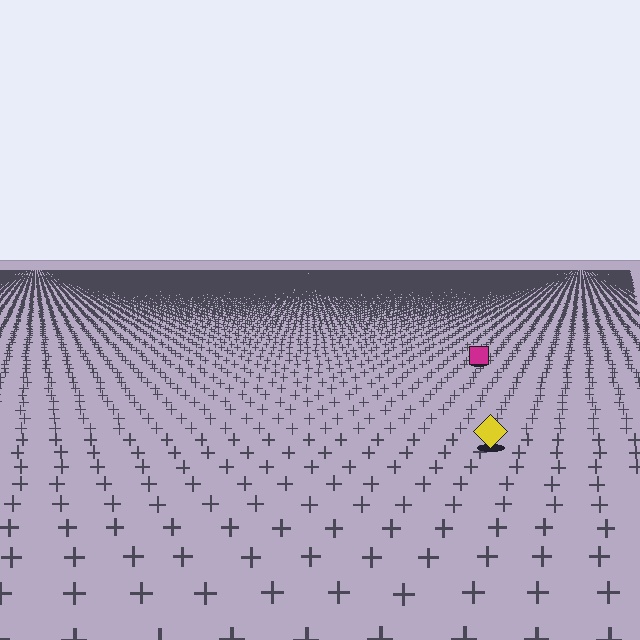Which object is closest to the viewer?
The yellow diamond is closest. The texture marks near it are larger and more spread out.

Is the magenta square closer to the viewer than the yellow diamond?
No. The yellow diamond is closer — you can tell from the texture gradient: the ground texture is coarser near it.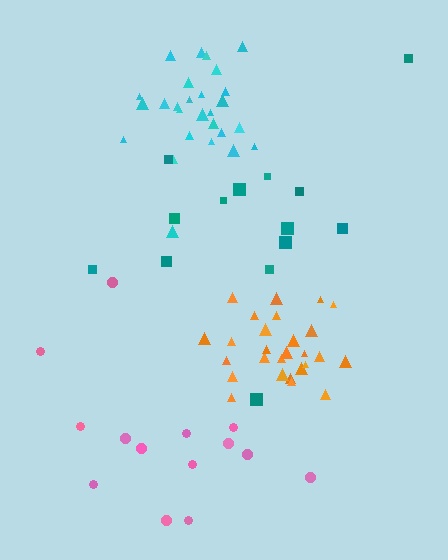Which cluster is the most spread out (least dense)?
Teal.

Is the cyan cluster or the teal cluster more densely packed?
Cyan.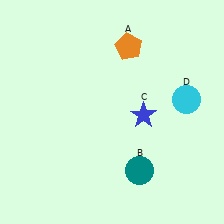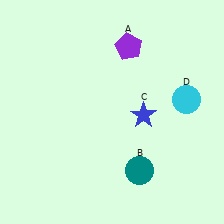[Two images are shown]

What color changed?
The pentagon (A) changed from orange in Image 1 to purple in Image 2.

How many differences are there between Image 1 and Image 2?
There is 1 difference between the two images.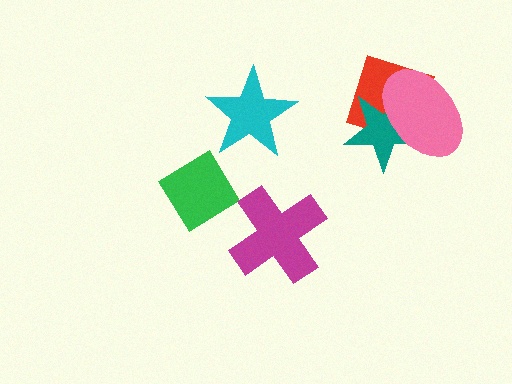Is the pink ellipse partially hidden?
No, no other shape covers it.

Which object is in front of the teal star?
The pink ellipse is in front of the teal star.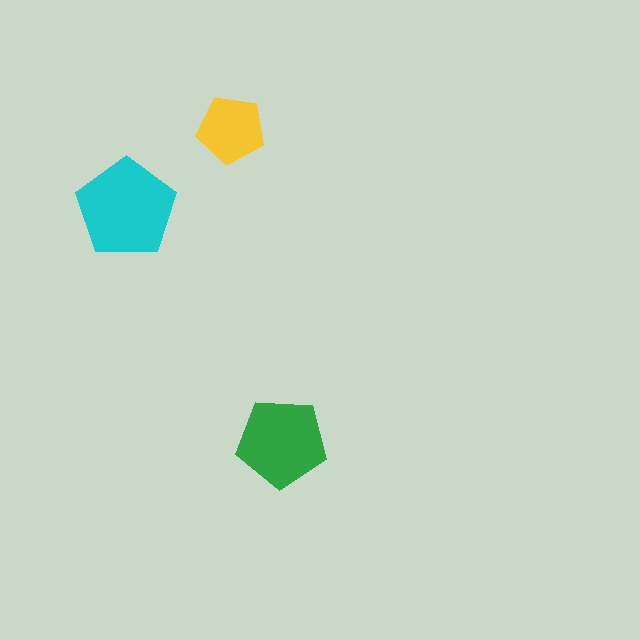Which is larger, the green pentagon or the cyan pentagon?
The cyan one.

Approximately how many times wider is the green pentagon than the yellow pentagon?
About 1.5 times wider.